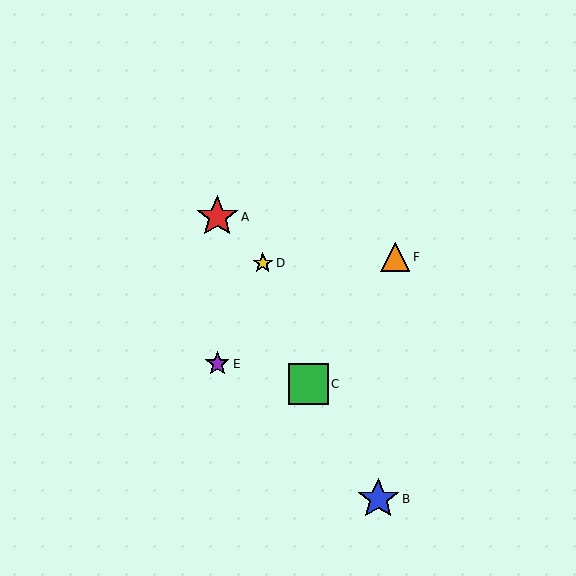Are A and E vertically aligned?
Yes, both are at x≈217.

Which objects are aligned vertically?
Objects A, E are aligned vertically.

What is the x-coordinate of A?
Object A is at x≈217.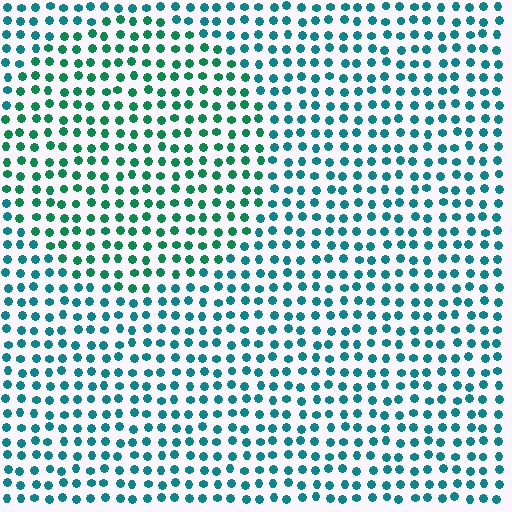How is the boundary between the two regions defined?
The boundary is defined purely by a slight shift in hue (about 31 degrees). Spacing, size, and orientation are identical on both sides.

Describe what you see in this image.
The image is filled with small teal elements in a uniform arrangement. A circle-shaped region is visible where the elements are tinted to a slightly different hue, forming a subtle color boundary.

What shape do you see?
I see a circle.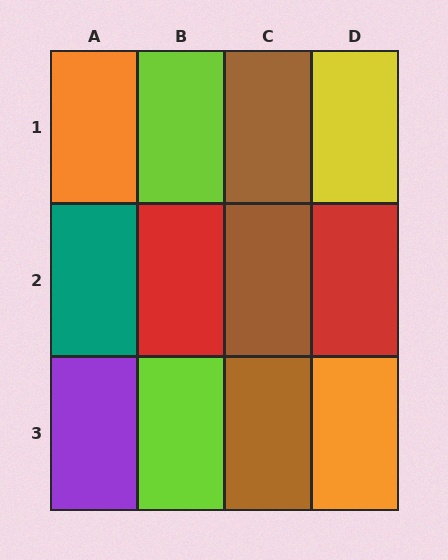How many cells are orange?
2 cells are orange.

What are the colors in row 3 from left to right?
Purple, lime, brown, orange.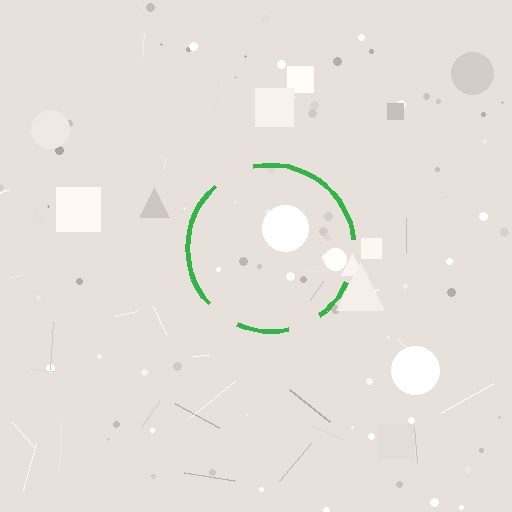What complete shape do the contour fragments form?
The contour fragments form a circle.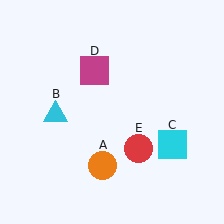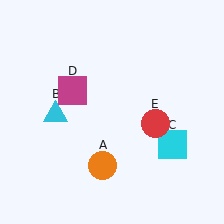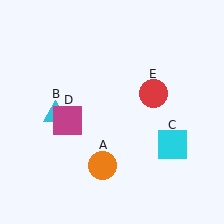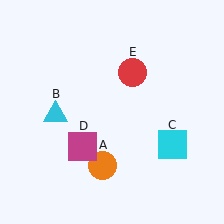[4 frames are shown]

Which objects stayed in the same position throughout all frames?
Orange circle (object A) and cyan triangle (object B) and cyan square (object C) remained stationary.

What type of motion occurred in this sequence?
The magenta square (object D), red circle (object E) rotated counterclockwise around the center of the scene.